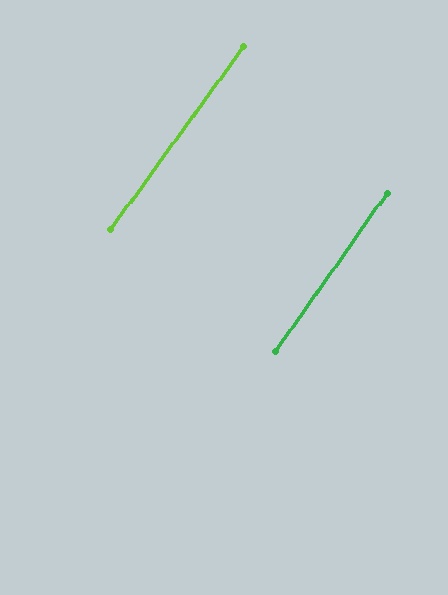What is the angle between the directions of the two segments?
Approximately 1 degree.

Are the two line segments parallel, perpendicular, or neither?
Parallel — their directions differ by only 0.7°.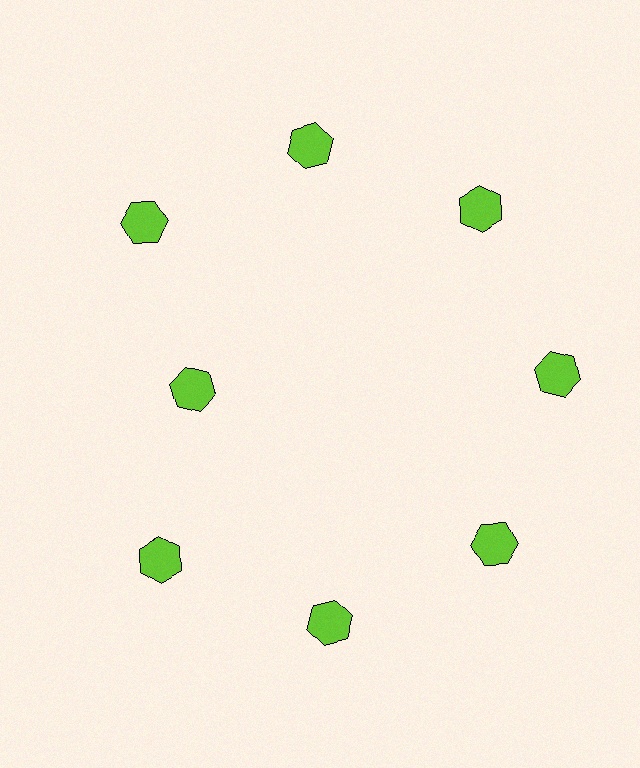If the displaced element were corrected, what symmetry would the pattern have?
It would have 8-fold rotational symmetry — the pattern would map onto itself every 45 degrees.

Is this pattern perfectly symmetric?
No. The 8 lime hexagons are arranged in a ring, but one element near the 9 o'clock position is pulled inward toward the center, breaking the 8-fold rotational symmetry.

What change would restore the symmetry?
The symmetry would be restored by moving it outward, back onto the ring so that all 8 hexagons sit at equal angles and equal distance from the center.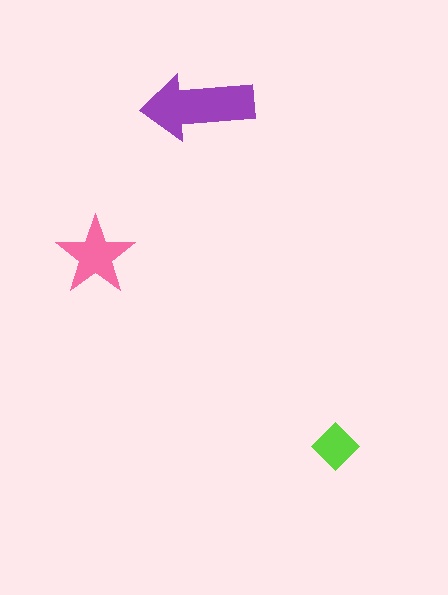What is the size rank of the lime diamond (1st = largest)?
3rd.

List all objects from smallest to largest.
The lime diamond, the pink star, the purple arrow.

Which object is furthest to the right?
The lime diamond is rightmost.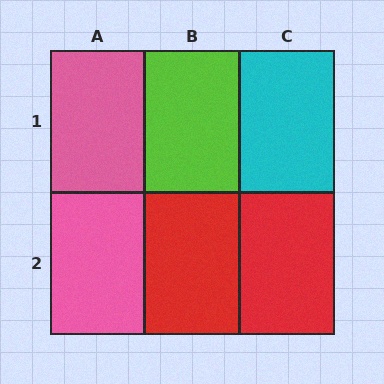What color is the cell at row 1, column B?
Lime.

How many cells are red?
2 cells are red.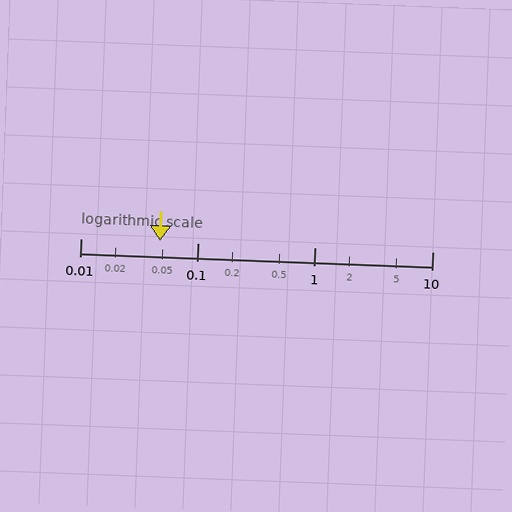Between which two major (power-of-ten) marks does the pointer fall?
The pointer is between 0.01 and 0.1.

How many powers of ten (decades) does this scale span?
The scale spans 3 decades, from 0.01 to 10.